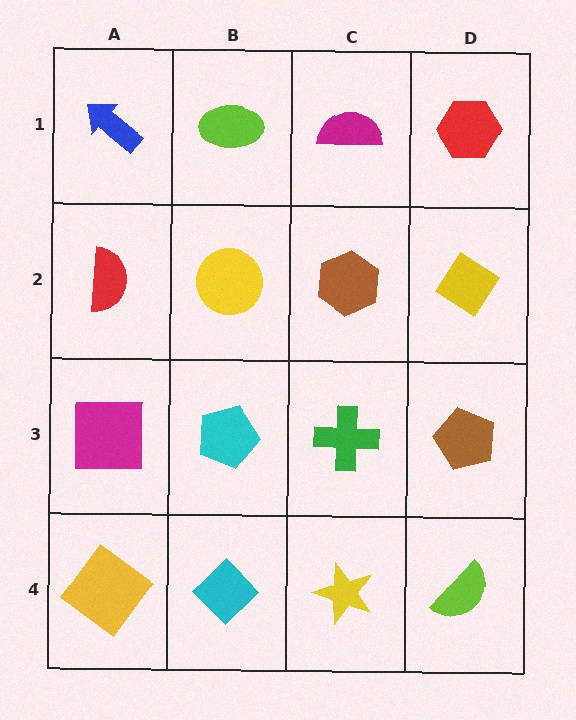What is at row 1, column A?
A blue arrow.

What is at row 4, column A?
A yellow diamond.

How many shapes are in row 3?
4 shapes.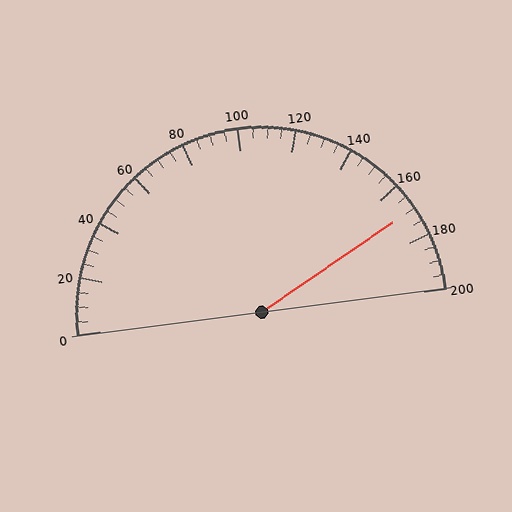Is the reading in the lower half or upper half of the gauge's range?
The reading is in the upper half of the range (0 to 200).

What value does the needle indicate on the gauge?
The needle indicates approximately 170.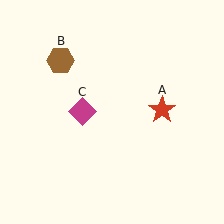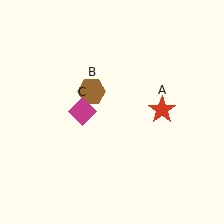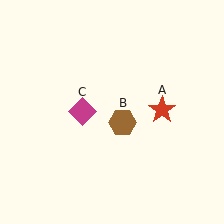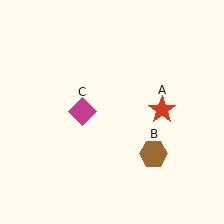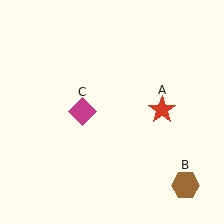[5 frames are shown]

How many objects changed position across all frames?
1 object changed position: brown hexagon (object B).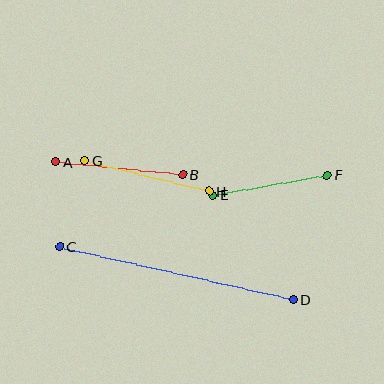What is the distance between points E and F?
The distance is approximately 116 pixels.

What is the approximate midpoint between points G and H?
The midpoint is at approximately (147, 176) pixels.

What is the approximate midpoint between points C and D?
The midpoint is at approximately (177, 273) pixels.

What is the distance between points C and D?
The distance is approximately 240 pixels.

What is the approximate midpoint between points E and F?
The midpoint is at approximately (270, 185) pixels.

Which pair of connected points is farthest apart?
Points C and D are farthest apart.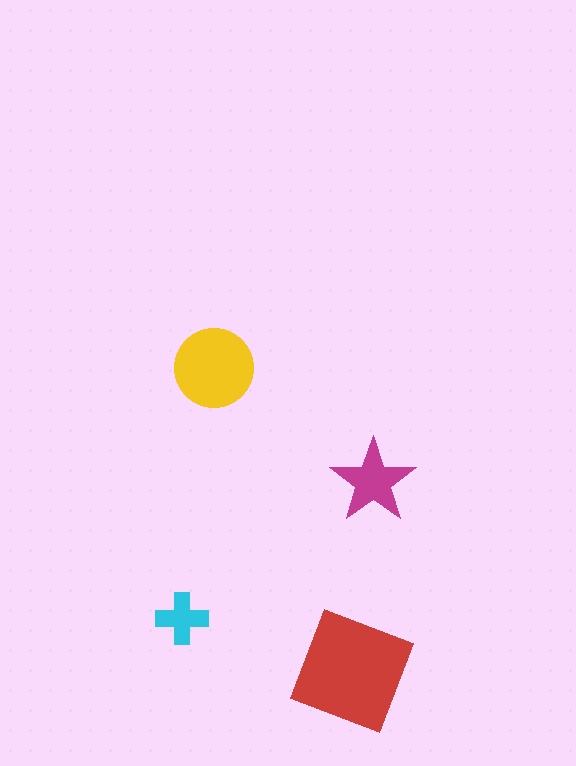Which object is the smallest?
The cyan cross.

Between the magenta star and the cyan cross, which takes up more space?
The magenta star.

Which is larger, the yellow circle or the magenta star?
The yellow circle.